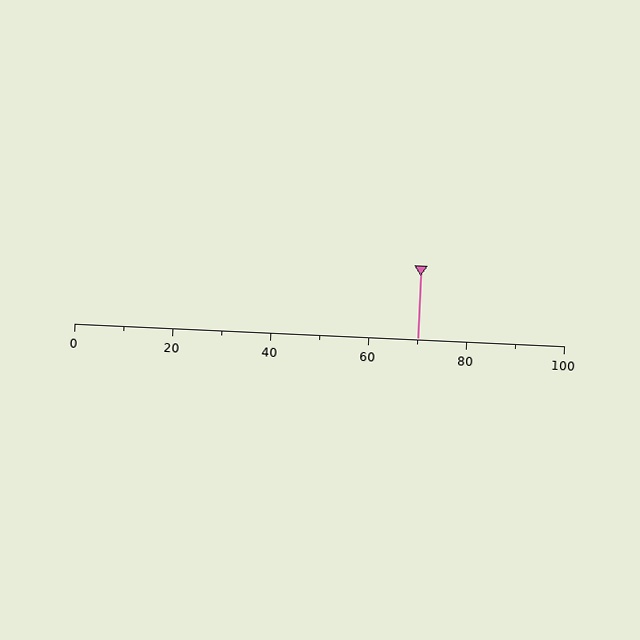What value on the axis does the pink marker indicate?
The marker indicates approximately 70.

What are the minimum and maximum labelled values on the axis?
The axis runs from 0 to 100.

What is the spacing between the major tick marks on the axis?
The major ticks are spaced 20 apart.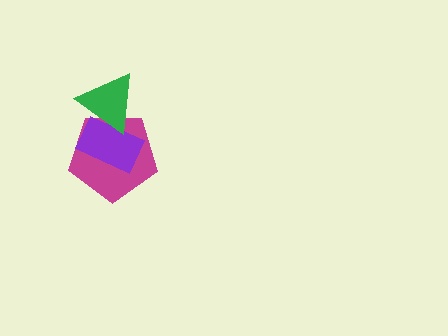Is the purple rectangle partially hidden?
Yes, it is partially covered by another shape.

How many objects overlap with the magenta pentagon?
2 objects overlap with the magenta pentagon.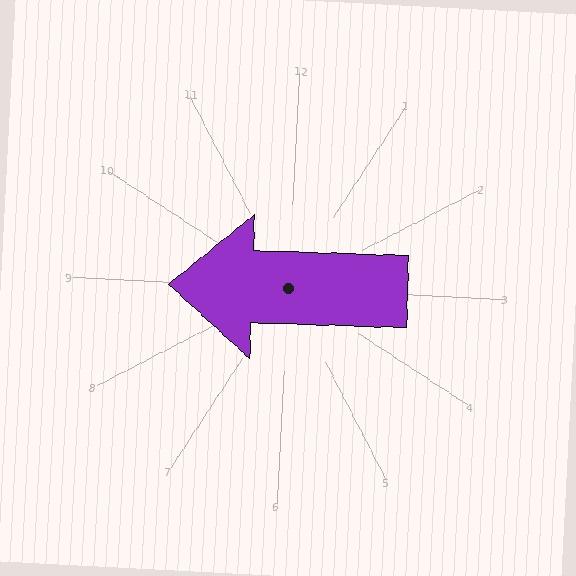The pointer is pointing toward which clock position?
Roughly 9 o'clock.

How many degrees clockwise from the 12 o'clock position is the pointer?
Approximately 269 degrees.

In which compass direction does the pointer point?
West.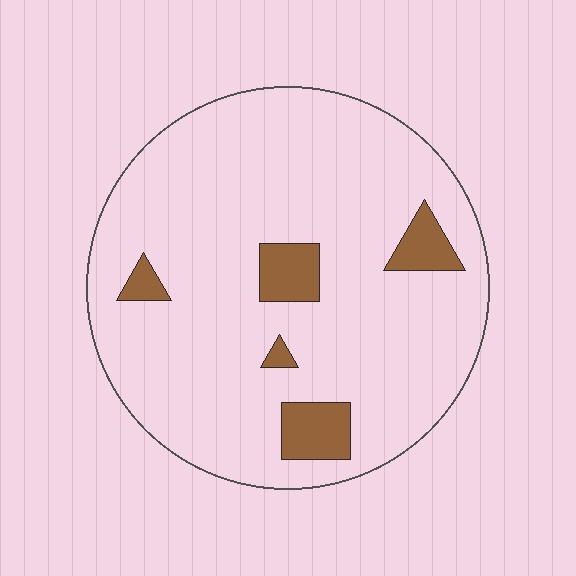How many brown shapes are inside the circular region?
5.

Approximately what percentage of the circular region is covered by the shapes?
Approximately 10%.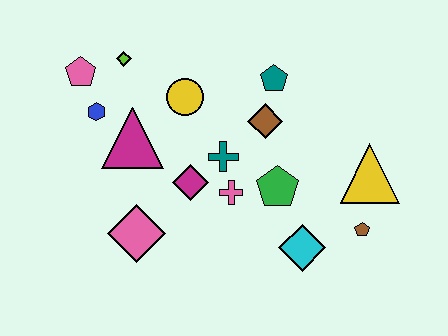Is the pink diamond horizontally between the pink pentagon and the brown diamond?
Yes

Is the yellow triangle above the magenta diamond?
Yes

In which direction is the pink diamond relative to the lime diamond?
The pink diamond is below the lime diamond.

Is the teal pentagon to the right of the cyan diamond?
No